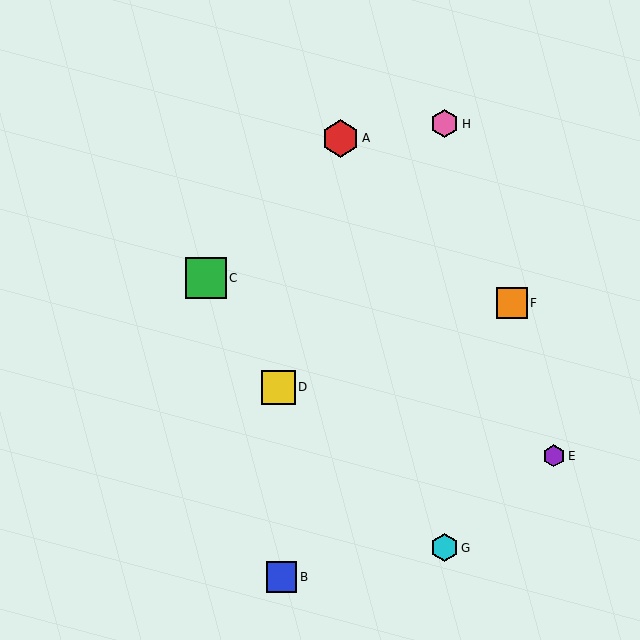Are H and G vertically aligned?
Yes, both are at x≈445.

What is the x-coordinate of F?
Object F is at x≈512.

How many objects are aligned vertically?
2 objects (G, H) are aligned vertically.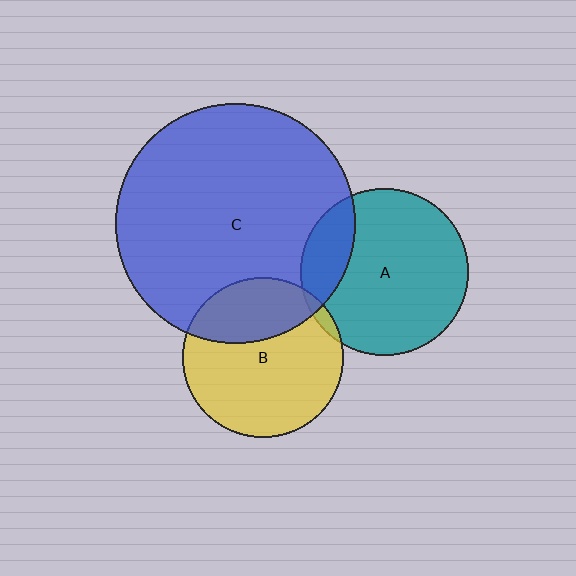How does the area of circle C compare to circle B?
Approximately 2.2 times.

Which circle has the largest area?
Circle C (blue).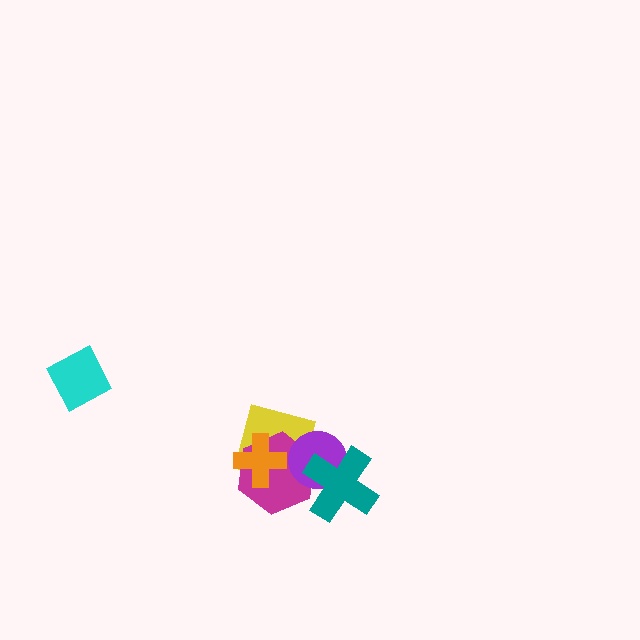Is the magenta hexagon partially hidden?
Yes, it is partially covered by another shape.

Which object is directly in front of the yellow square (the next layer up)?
The magenta hexagon is directly in front of the yellow square.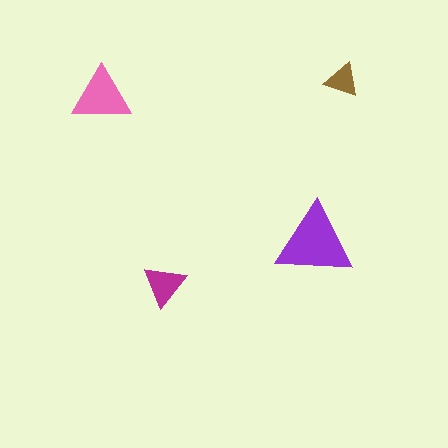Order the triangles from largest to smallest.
the purple one, the pink one, the magenta one, the brown one.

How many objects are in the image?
There are 4 objects in the image.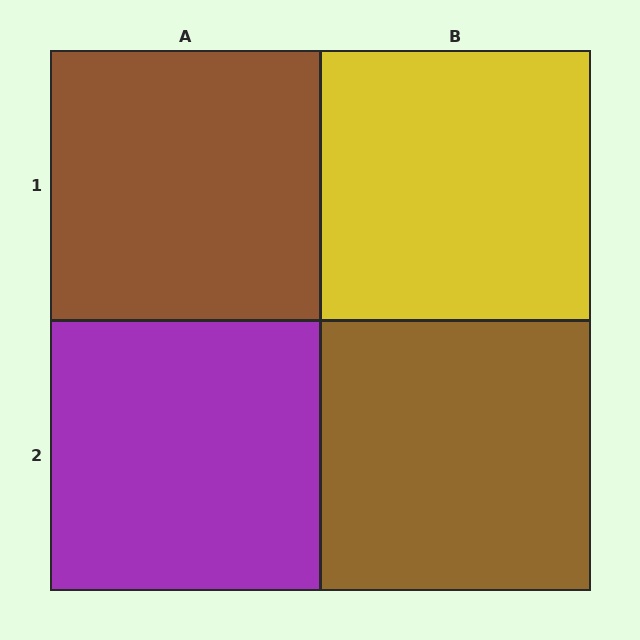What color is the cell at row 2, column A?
Purple.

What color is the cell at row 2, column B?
Brown.